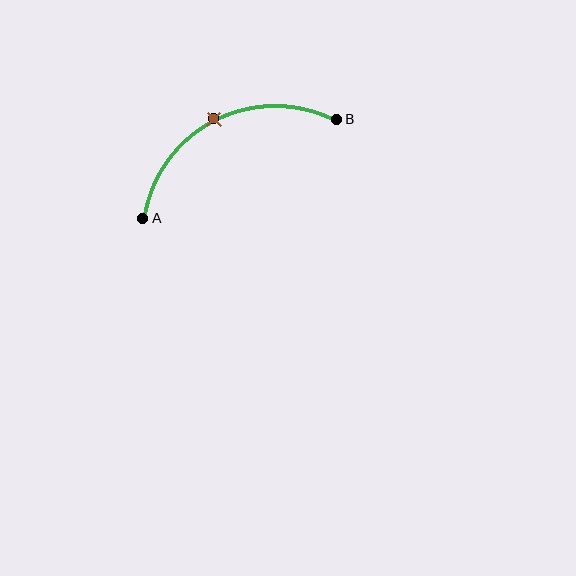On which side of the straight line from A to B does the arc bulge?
The arc bulges above the straight line connecting A and B.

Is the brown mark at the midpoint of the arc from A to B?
Yes. The brown mark lies on the arc at equal arc-length from both A and B — it is the arc midpoint.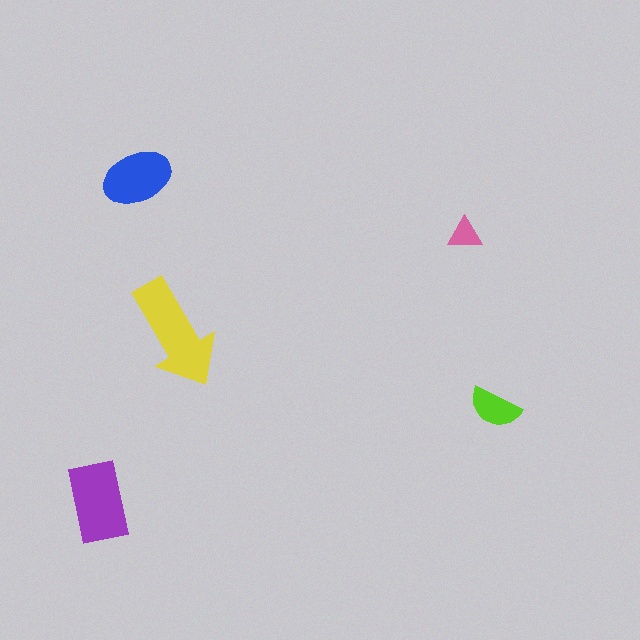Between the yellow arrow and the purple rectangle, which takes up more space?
The yellow arrow.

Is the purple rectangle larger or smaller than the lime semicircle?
Larger.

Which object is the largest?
The yellow arrow.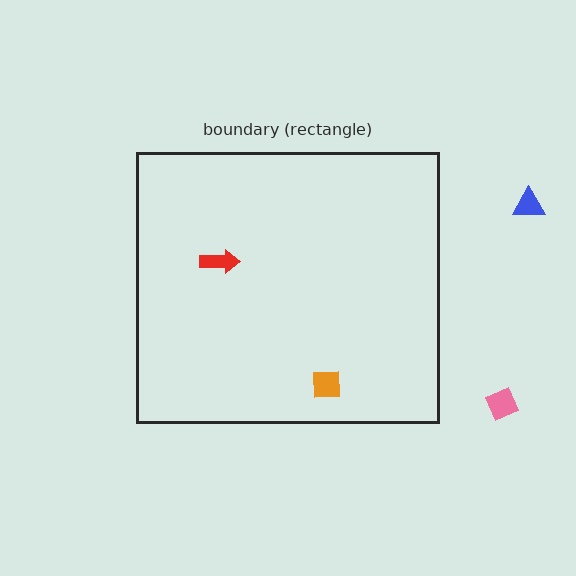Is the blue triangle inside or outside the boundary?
Outside.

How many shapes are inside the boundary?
2 inside, 2 outside.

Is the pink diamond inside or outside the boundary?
Outside.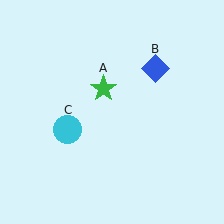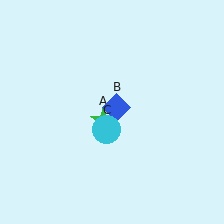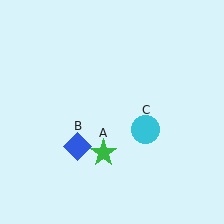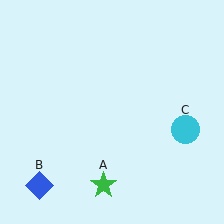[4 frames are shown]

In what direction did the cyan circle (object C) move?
The cyan circle (object C) moved right.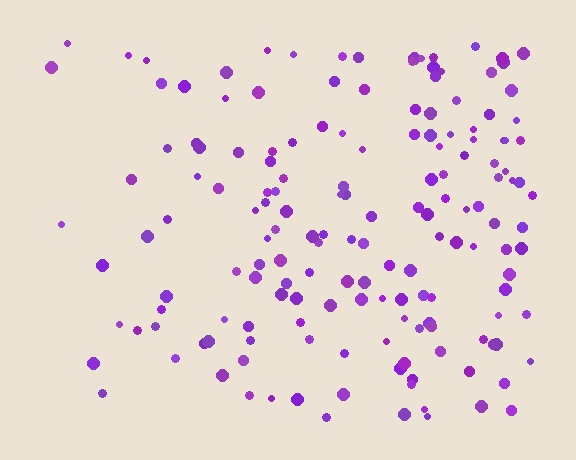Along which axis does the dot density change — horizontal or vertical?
Horizontal.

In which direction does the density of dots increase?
From left to right, with the right side densest.